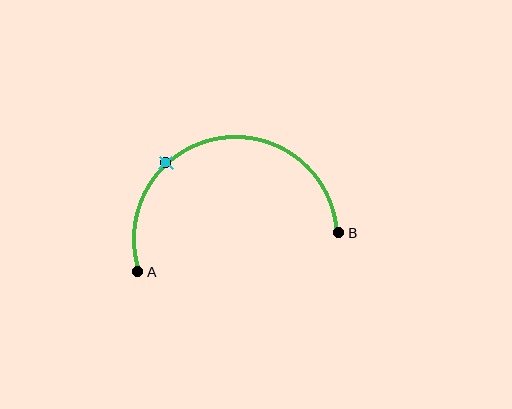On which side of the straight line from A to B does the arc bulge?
The arc bulges above the straight line connecting A and B.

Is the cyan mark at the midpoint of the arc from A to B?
No. The cyan mark lies on the arc but is closer to endpoint A. The arc midpoint would be at the point on the curve equidistant along the arc from both A and B.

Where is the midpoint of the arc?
The arc midpoint is the point on the curve farthest from the straight line joining A and B. It sits above that line.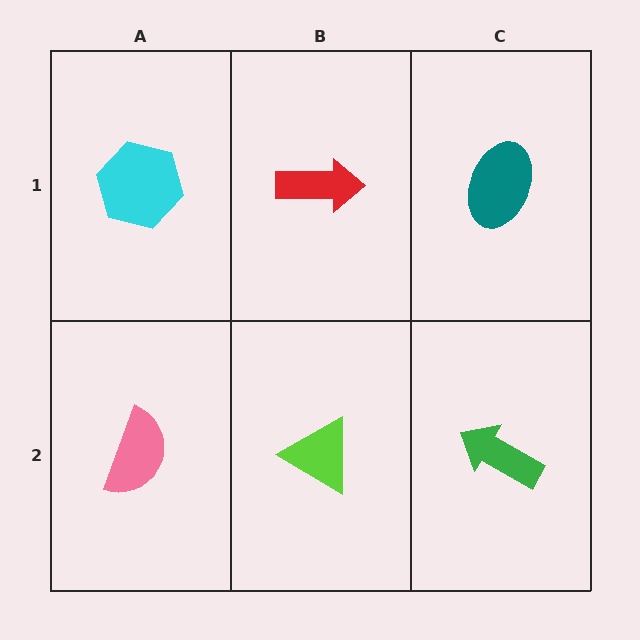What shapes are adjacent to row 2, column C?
A teal ellipse (row 1, column C), a lime triangle (row 2, column B).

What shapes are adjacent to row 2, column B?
A red arrow (row 1, column B), a pink semicircle (row 2, column A), a green arrow (row 2, column C).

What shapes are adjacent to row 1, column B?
A lime triangle (row 2, column B), a cyan hexagon (row 1, column A), a teal ellipse (row 1, column C).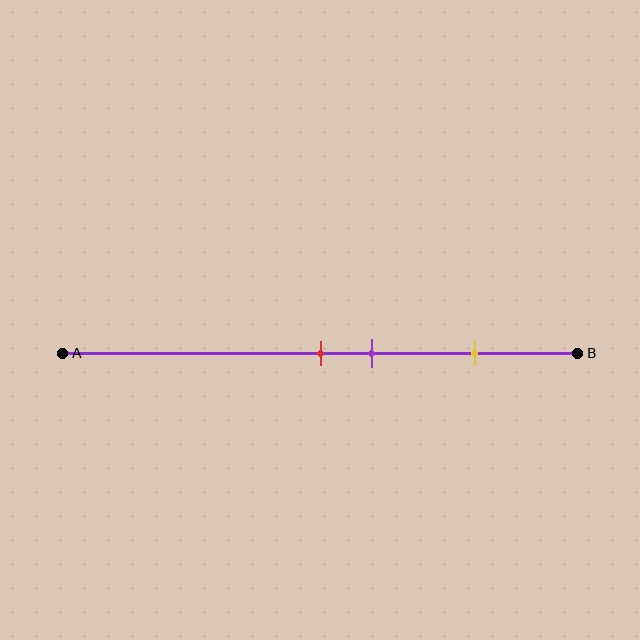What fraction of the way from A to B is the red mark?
The red mark is approximately 50% (0.5) of the way from A to B.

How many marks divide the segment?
There are 3 marks dividing the segment.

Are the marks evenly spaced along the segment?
No, the marks are not evenly spaced.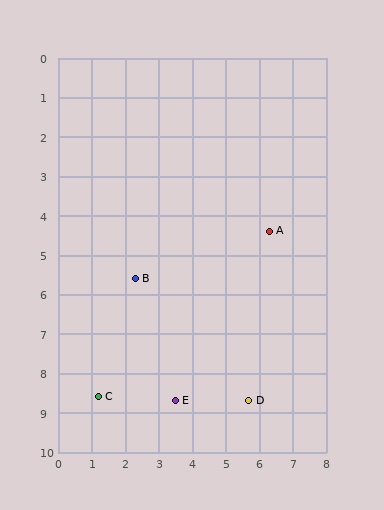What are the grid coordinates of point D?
Point D is at approximately (5.7, 8.7).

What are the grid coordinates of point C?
Point C is at approximately (1.2, 8.6).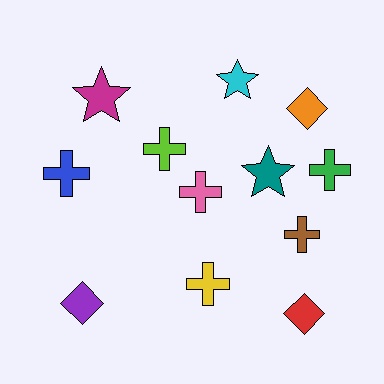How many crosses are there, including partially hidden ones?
There are 6 crosses.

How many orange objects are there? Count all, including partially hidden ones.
There is 1 orange object.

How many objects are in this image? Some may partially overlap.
There are 12 objects.